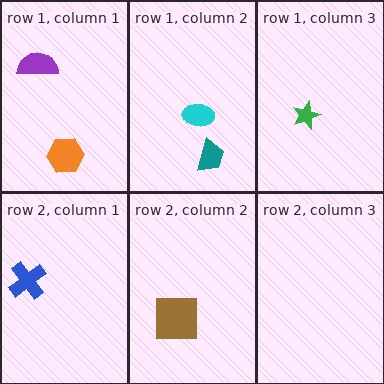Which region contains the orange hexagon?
The row 1, column 1 region.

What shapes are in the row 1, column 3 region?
The green star.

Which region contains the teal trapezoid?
The row 1, column 2 region.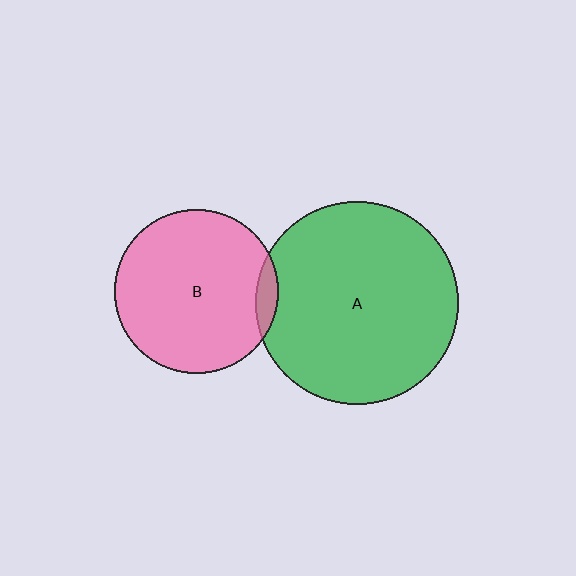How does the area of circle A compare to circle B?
Approximately 1.5 times.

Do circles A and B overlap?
Yes.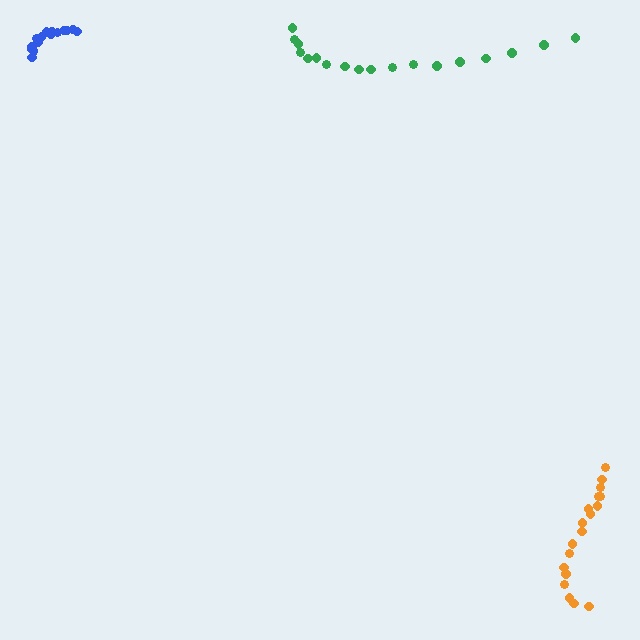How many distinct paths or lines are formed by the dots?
There are 3 distinct paths.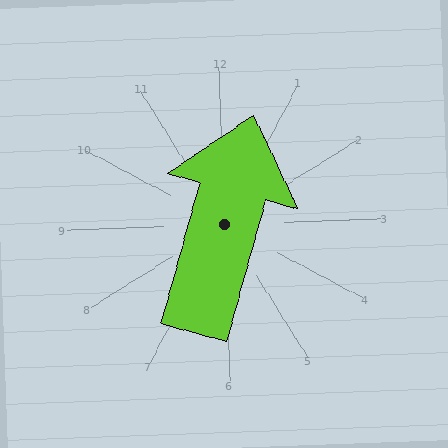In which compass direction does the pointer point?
North.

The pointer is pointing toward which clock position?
Roughly 1 o'clock.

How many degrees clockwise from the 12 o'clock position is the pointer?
Approximately 17 degrees.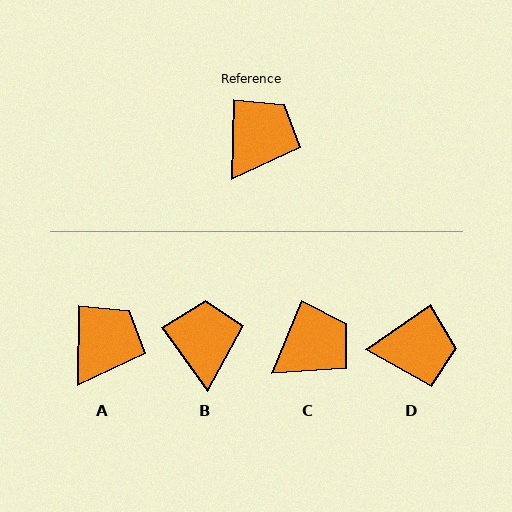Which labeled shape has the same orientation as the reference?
A.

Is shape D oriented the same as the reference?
No, it is off by about 54 degrees.